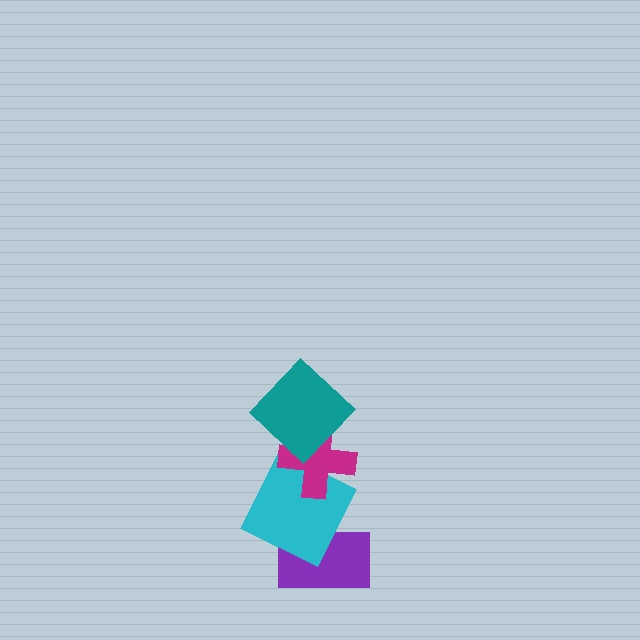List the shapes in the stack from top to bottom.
From top to bottom: the teal diamond, the magenta cross, the cyan square, the purple rectangle.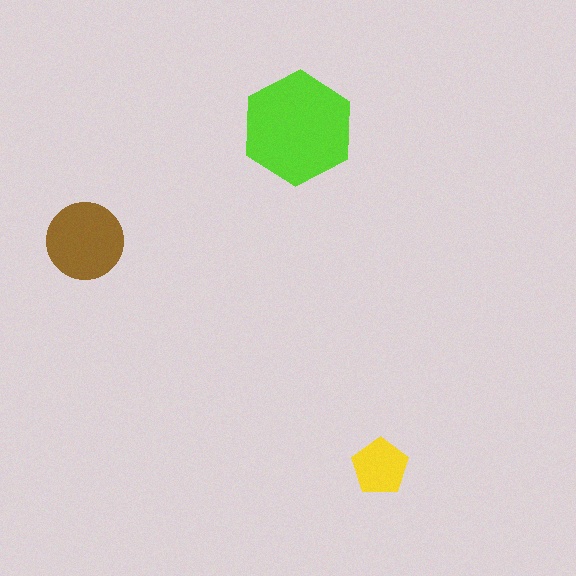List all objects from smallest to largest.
The yellow pentagon, the brown circle, the lime hexagon.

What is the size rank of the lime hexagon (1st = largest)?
1st.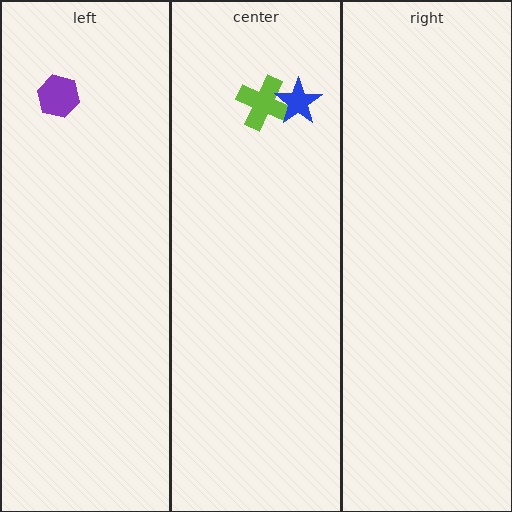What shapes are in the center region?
The lime cross, the blue star.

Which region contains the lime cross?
The center region.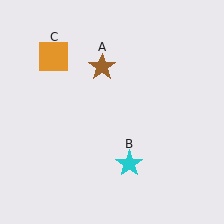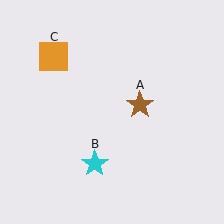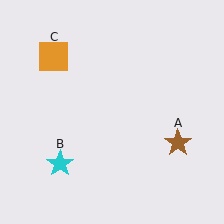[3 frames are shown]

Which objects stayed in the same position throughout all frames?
Orange square (object C) remained stationary.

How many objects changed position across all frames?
2 objects changed position: brown star (object A), cyan star (object B).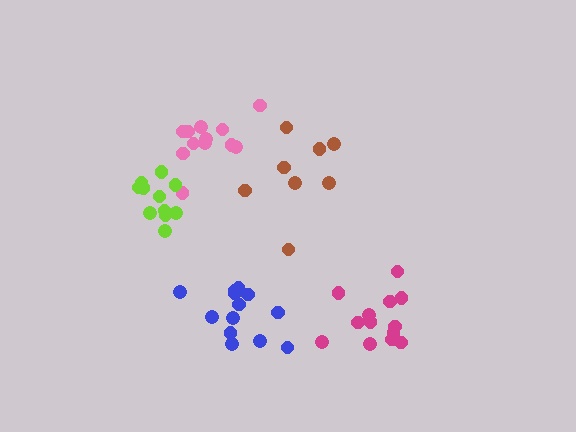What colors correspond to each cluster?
The clusters are colored: brown, pink, lime, magenta, blue.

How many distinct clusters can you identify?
There are 5 distinct clusters.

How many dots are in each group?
Group 1: 8 dots, Group 2: 12 dots, Group 3: 12 dots, Group 4: 13 dots, Group 5: 13 dots (58 total).